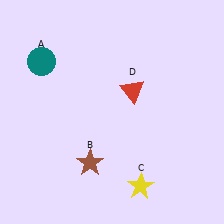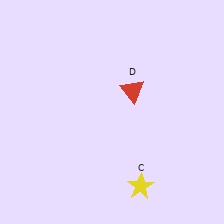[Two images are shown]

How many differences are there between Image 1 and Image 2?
There are 2 differences between the two images.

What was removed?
The brown star (B), the teal circle (A) were removed in Image 2.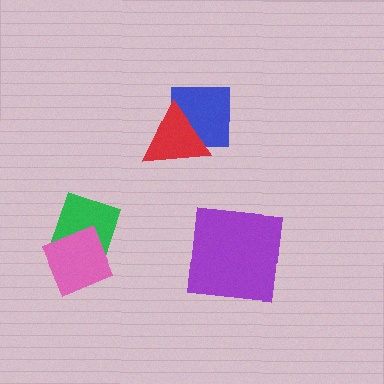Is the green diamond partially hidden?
Yes, it is partially covered by another shape.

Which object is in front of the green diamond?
The pink diamond is in front of the green diamond.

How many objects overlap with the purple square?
0 objects overlap with the purple square.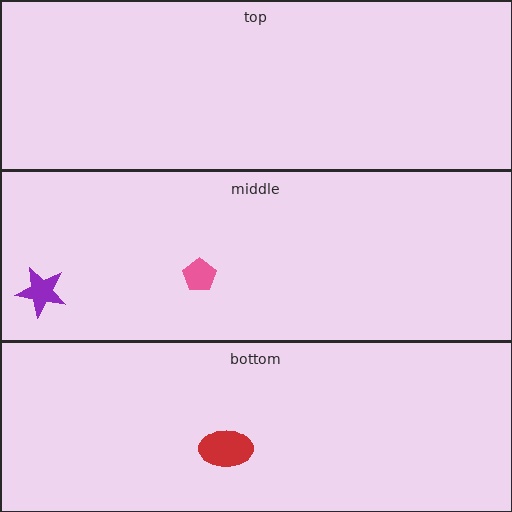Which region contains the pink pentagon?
The middle region.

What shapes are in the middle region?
The pink pentagon, the purple star.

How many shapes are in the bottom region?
1.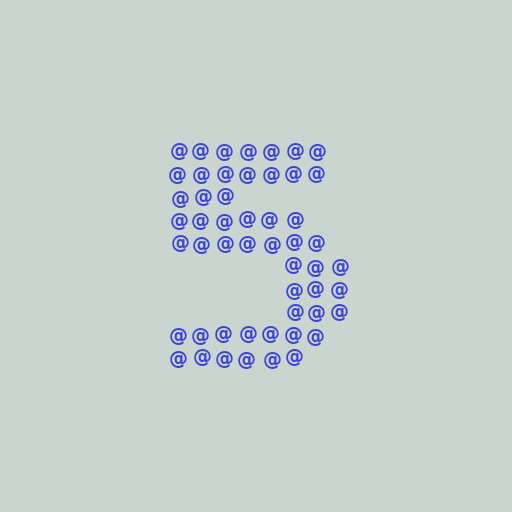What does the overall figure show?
The overall figure shows the digit 5.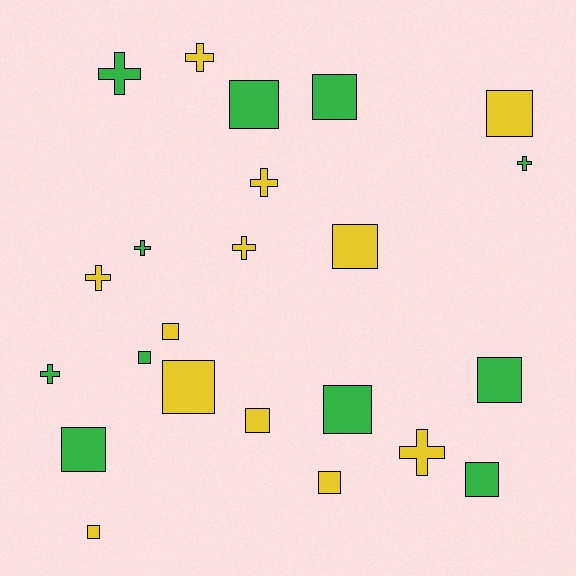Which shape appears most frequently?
Square, with 14 objects.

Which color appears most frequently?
Yellow, with 12 objects.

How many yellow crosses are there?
There are 5 yellow crosses.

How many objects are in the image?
There are 23 objects.